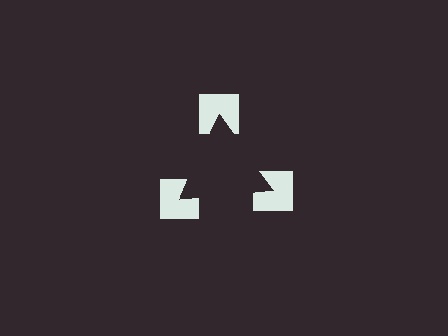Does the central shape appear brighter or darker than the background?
It typically appears slightly darker than the background, even though no actual brightness change is drawn.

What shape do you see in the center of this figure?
An illusory triangle — its edges are inferred from the aligned wedge cuts in the notched squares, not physically drawn.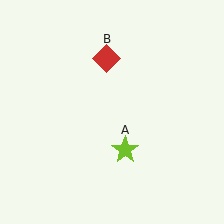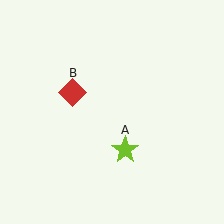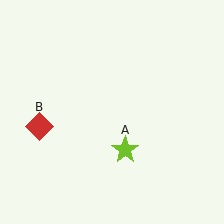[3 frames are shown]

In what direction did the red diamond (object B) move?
The red diamond (object B) moved down and to the left.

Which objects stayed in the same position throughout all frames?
Lime star (object A) remained stationary.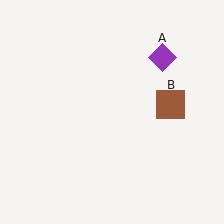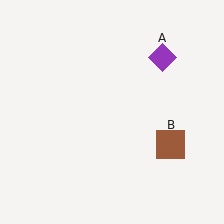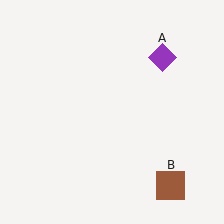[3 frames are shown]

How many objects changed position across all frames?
1 object changed position: brown square (object B).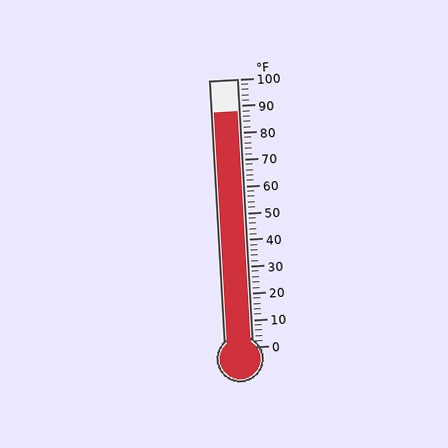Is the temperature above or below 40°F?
The temperature is above 40°F.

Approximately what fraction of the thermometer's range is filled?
The thermometer is filled to approximately 90% of its range.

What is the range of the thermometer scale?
The thermometer scale ranges from 0°F to 100°F.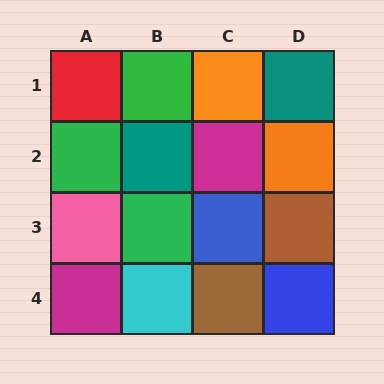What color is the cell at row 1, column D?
Teal.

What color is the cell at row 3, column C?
Blue.